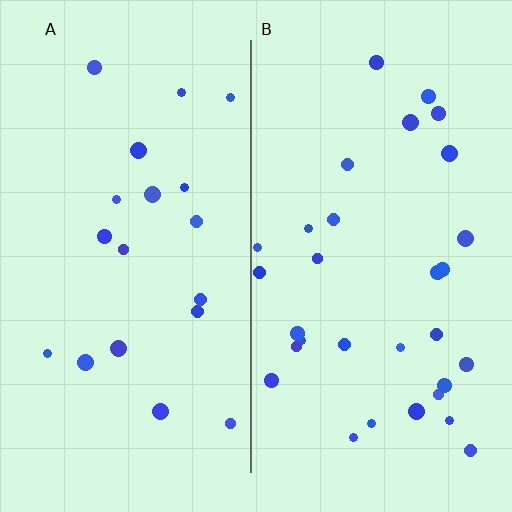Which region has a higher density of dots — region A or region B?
B (the right).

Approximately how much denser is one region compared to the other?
Approximately 1.5× — region B over region A.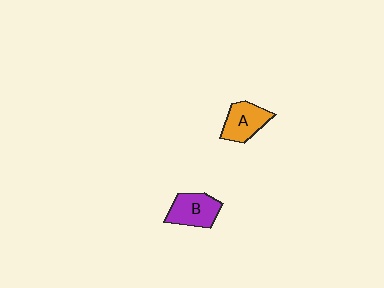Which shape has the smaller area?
Shape A (orange).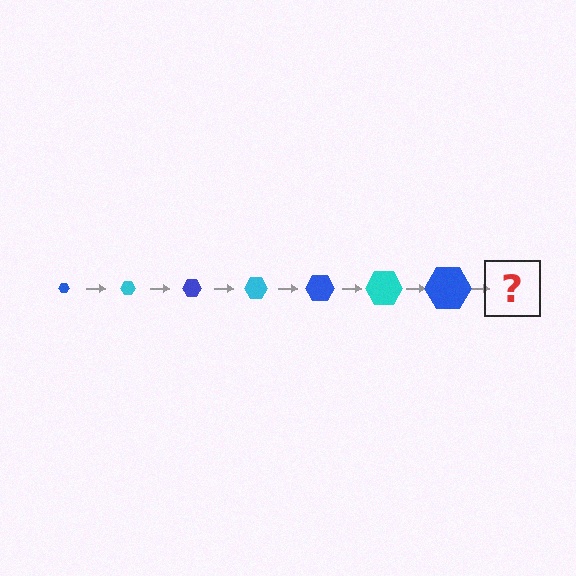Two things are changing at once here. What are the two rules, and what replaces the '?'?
The two rules are that the hexagon grows larger each step and the color cycles through blue and cyan. The '?' should be a cyan hexagon, larger than the previous one.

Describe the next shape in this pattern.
It should be a cyan hexagon, larger than the previous one.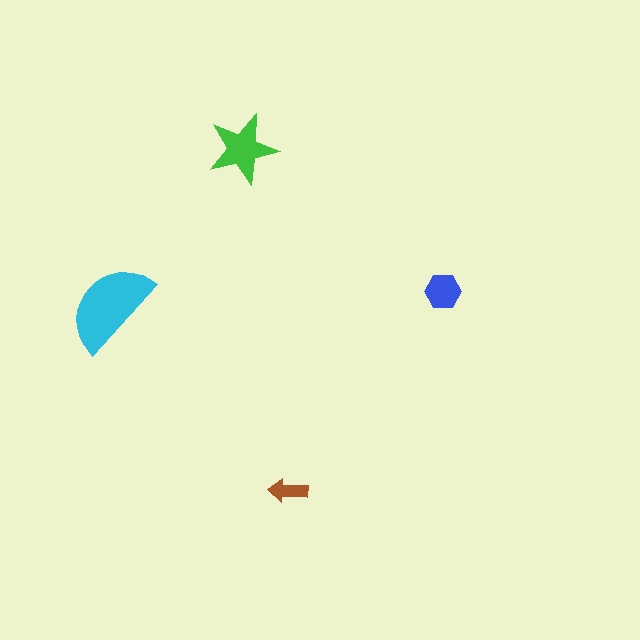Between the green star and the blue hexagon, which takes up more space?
The green star.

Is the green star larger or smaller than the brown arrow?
Larger.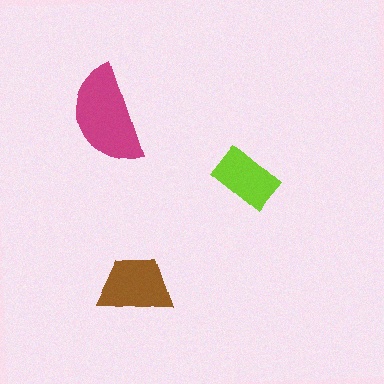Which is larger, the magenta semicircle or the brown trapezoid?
The magenta semicircle.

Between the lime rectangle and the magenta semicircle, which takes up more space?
The magenta semicircle.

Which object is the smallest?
The lime rectangle.